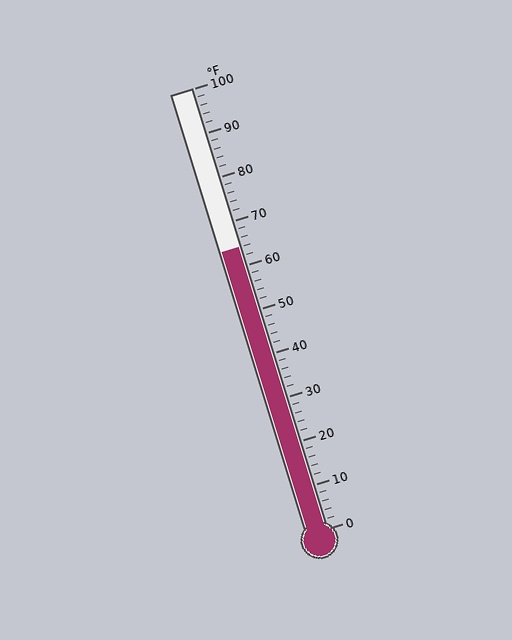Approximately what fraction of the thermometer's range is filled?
The thermometer is filled to approximately 65% of its range.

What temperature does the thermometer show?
The thermometer shows approximately 64°F.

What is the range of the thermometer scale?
The thermometer scale ranges from 0°F to 100°F.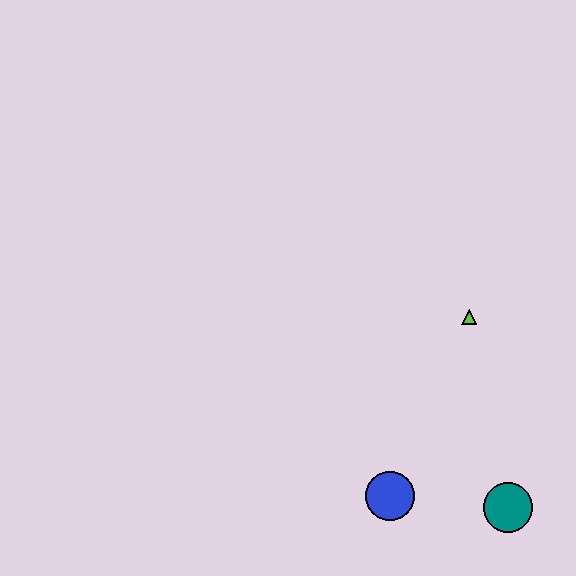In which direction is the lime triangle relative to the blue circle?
The lime triangle is above the blue circle.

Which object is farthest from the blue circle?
The lime triangle is farthest from the blue circle.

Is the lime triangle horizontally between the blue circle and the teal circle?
Yes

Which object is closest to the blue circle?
The teal circle is closest to the blue circle.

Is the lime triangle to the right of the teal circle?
No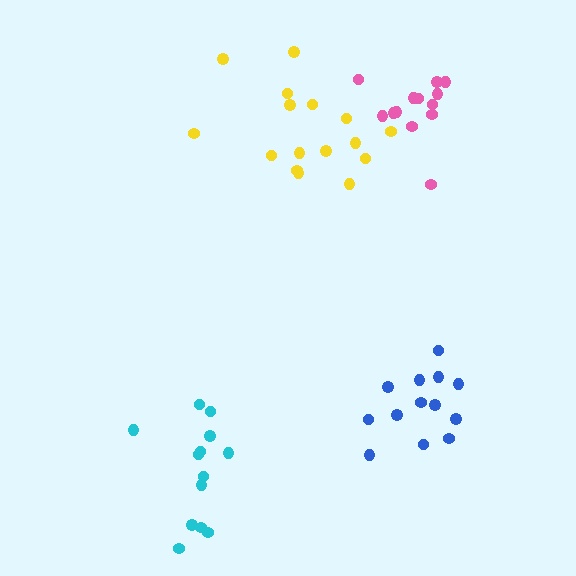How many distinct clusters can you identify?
There are 4 distinct clusters.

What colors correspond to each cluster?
The clusters are colored: cyan, blue, yellow, pink.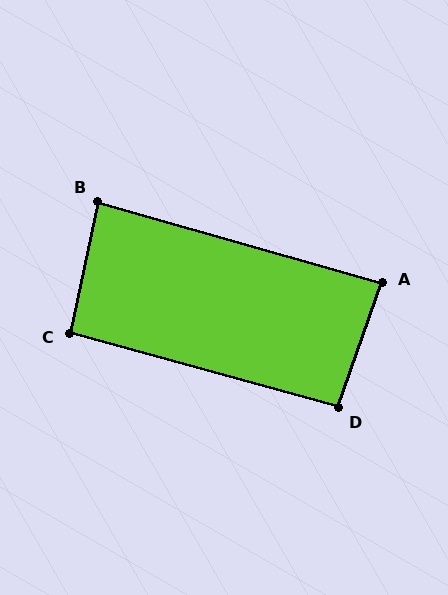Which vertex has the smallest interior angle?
B, at approximately 86 degrees.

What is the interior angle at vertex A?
Approximately 87 degrees (approximately right).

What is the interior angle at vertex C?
Approximately 93 degrees (approximately right).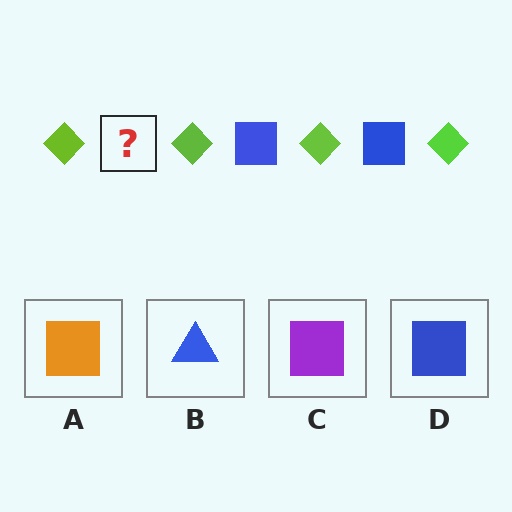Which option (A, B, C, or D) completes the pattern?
D.